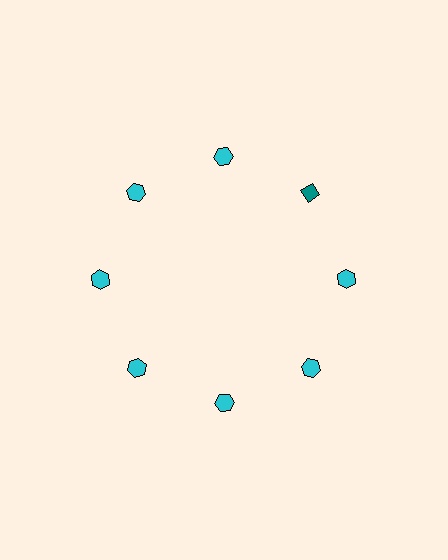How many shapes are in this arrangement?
There are 8 shapes arranged in a ring pattern.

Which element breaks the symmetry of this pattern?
The teal diamond at roughly the 2 o'clock position breaks the symmetry. All other shapes are cyan hexagons.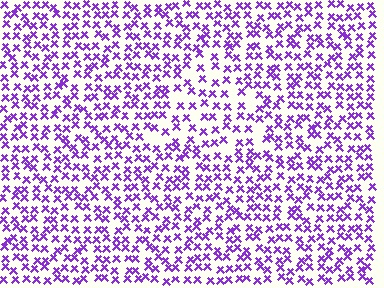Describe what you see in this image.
The image contains small purple elements arranged at two different densities. A triangle-shaped region is visible where the elements are less densely packed than the surrounding area.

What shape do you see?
I see a triangle.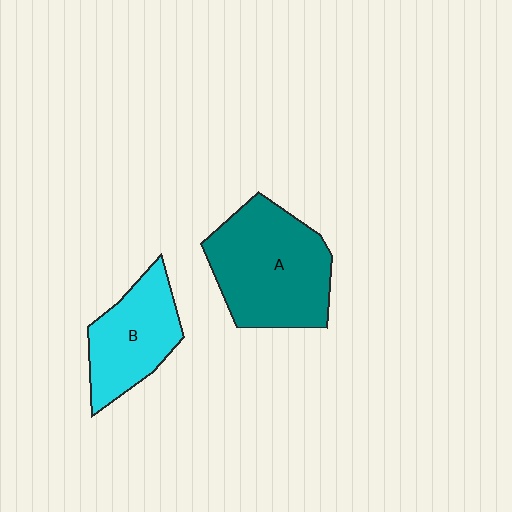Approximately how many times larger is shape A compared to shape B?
Approximately 1.5 times.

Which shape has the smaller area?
Shape B (cyan).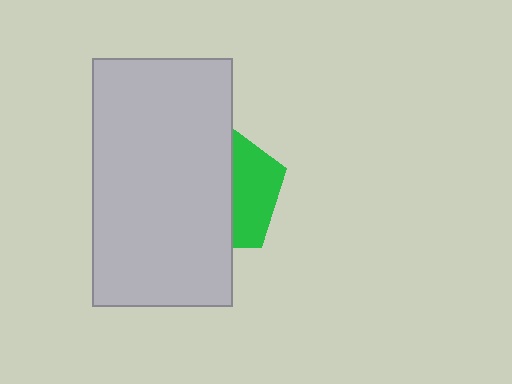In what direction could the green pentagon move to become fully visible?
The green pentagon could move right. That would shift it out from behind the light gray rectangle entirely.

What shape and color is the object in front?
The object in front is a light gray rectangle.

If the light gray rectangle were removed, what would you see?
You would see the complete green pentagon.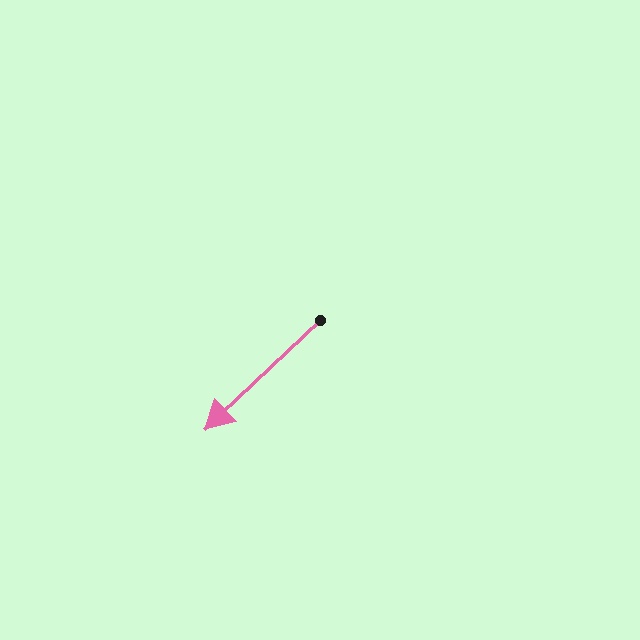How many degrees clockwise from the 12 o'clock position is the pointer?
Approximately 226 degrees.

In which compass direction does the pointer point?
Southwest.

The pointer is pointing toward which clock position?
Roughly 8 o'clock.